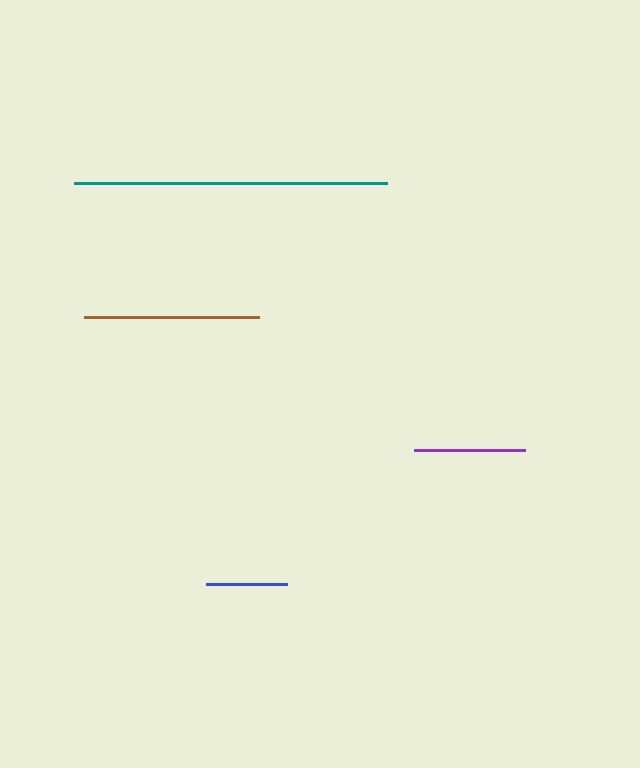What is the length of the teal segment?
The teal segment is approximately 314 pixels long.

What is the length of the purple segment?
The purple segment is approximately 111 pixels long.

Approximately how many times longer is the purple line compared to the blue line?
The purple line is approximately 1.4 times the length of the blue line.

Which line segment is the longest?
The teal line is the longest at approximately 314 pixels.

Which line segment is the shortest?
The blue line is the shortest at approximately 81 pixels.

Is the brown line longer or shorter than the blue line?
The brown line is longer than the blue line.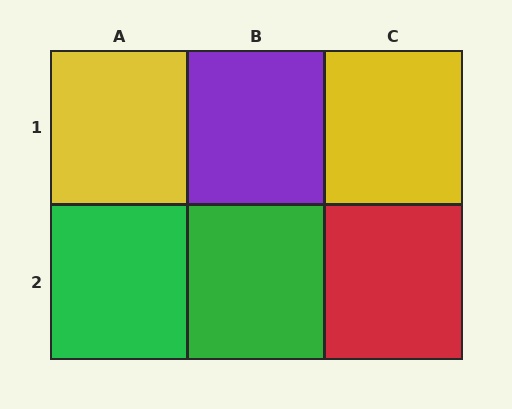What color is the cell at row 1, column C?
Yellow.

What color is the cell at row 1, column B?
Purple.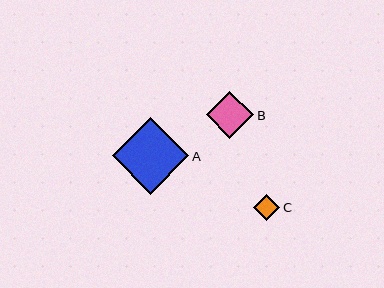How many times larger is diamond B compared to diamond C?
Diamond B is approximately 1.8 times the size of diamond C.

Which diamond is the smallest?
Diamond C is the smallest with a size of approximately 26 pixels.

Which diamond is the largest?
Diamond A is the largest with a size of approximately 77 pixels.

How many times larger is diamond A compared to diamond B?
Diamond A is approximately 1.6 times the size of diamond B.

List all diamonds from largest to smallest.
From largest to smallest: A, B, C.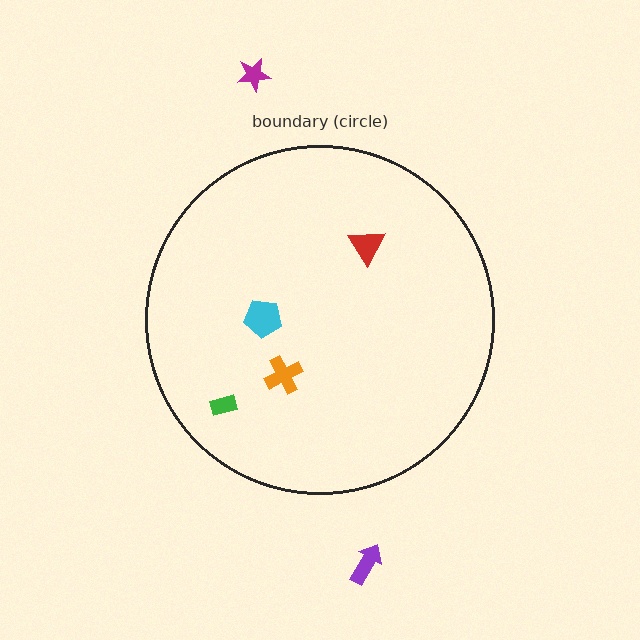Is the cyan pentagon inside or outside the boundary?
Inside.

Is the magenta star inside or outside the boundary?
Outside.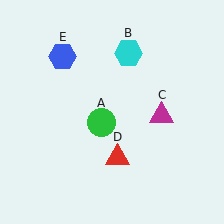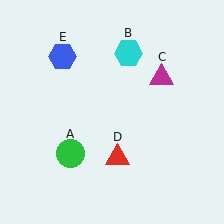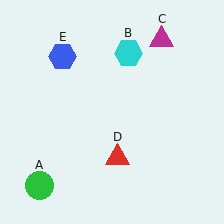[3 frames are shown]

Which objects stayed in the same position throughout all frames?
Cyan hexagon (object B) and red triangle (object D) and blue hexagon (object E) remained stationary.